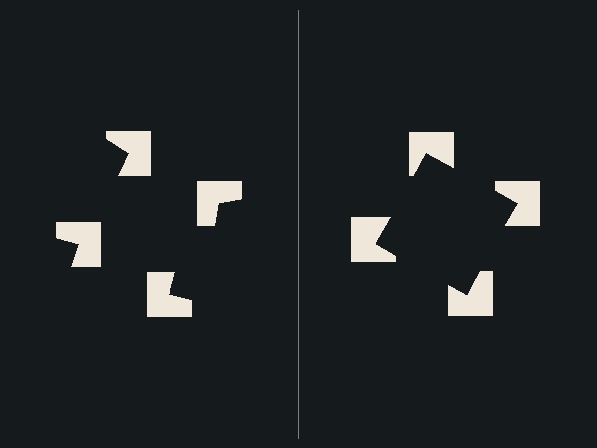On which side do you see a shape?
An illusory square appears on the right side. On the left side the wedge cuts are rotated, so no coherent shape forms.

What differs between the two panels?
The notched squares are positioned identically on both sides; only the wedge orientations differ. On the right they align to a square; on the left they are misaligned.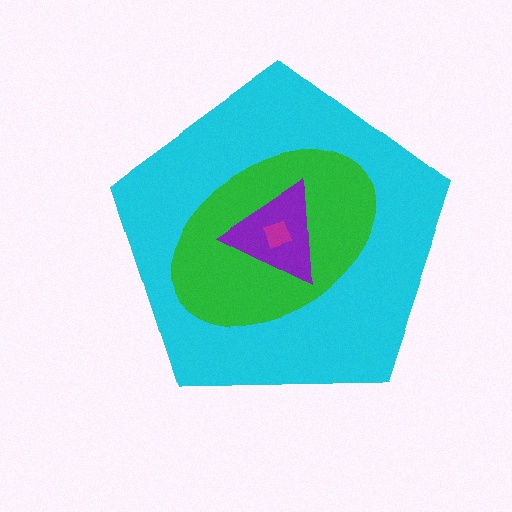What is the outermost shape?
The cyan pentagon.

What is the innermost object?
The magenta diamond.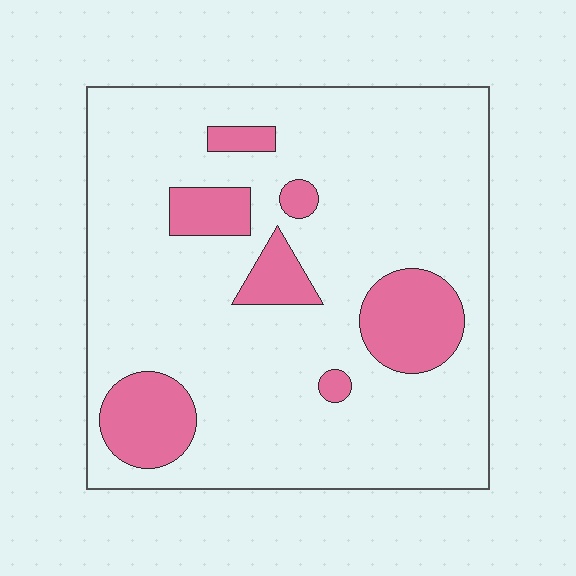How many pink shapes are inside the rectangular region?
7.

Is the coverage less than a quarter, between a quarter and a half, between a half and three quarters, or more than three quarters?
Less than a quarter.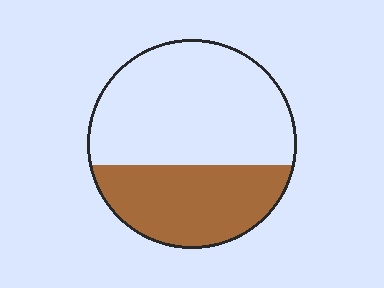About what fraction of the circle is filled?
About three eighths (3/8).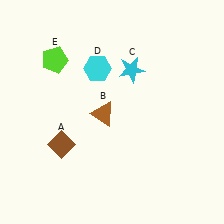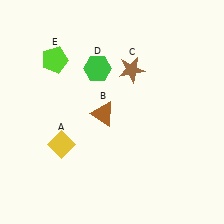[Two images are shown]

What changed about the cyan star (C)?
In Image 1, C is cyan. In Image 2, it changed to brown.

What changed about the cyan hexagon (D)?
In Image 1, D is cyan. In Image 2, it changed to green.